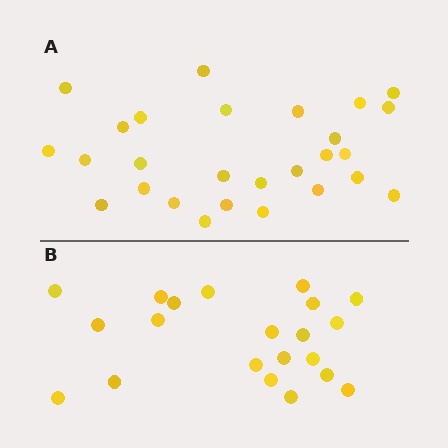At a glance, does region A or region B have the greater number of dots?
Region A (the top region) has more dots.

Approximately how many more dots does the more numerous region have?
Region A has about 6 more dots than region B.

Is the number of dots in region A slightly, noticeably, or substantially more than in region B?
Region A has noticeably more, but not dramatically so. The ratio is roughly 1.3 to 1.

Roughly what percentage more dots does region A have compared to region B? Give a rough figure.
About 30% more.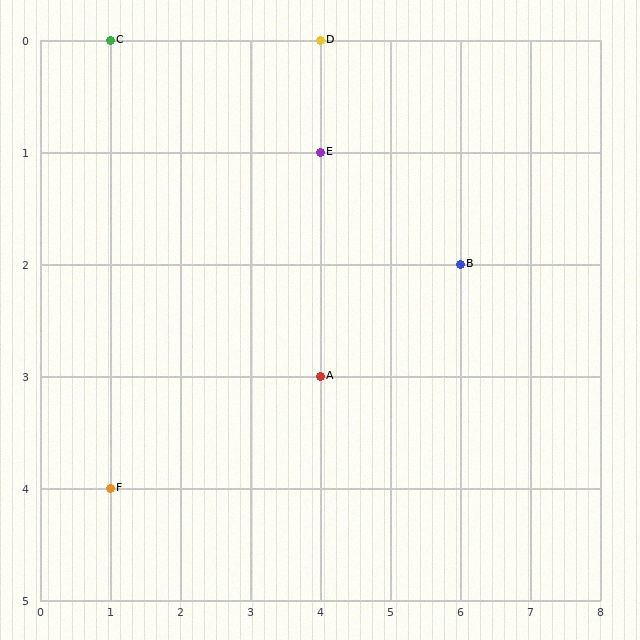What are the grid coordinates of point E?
Point E is at grid coordinates (4, 1).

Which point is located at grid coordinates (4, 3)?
Point A is at (4, 3).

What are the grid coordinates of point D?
Point D is at grid coordinates (4, 0).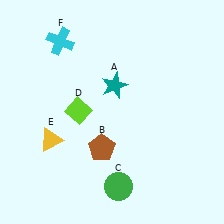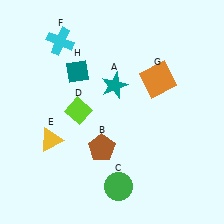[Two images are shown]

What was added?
An orange square (G), a teal diamond (H) were added in Image 2.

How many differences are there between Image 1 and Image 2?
There are 2 differences between the two images.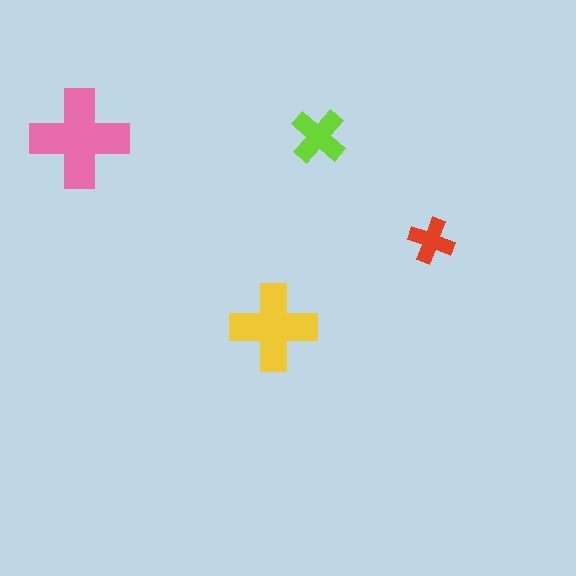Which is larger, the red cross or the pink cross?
The pink one.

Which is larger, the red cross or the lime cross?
The lime one.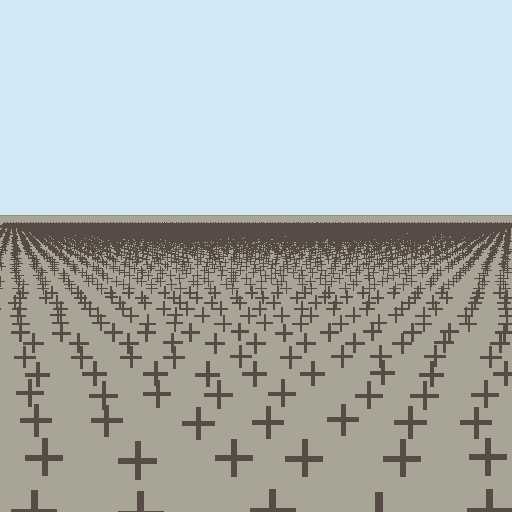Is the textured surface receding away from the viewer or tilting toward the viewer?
The surface is receding away from the viewer. Texture elements get smaller and denser toward the top.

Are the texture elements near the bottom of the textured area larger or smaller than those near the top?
Larger. Near the bottom, elements are closer to the viewer and appear at a bigger on-screen size.